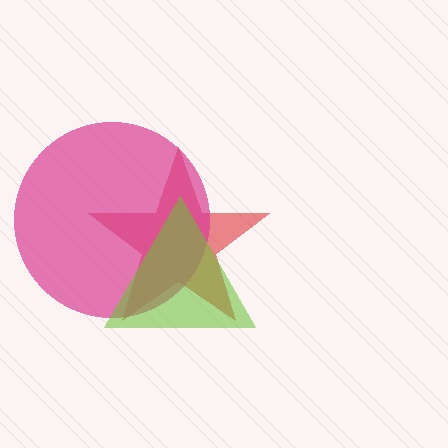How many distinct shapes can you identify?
There are 3 distinct shapes: a red star, a magenta circle, a lime triangle.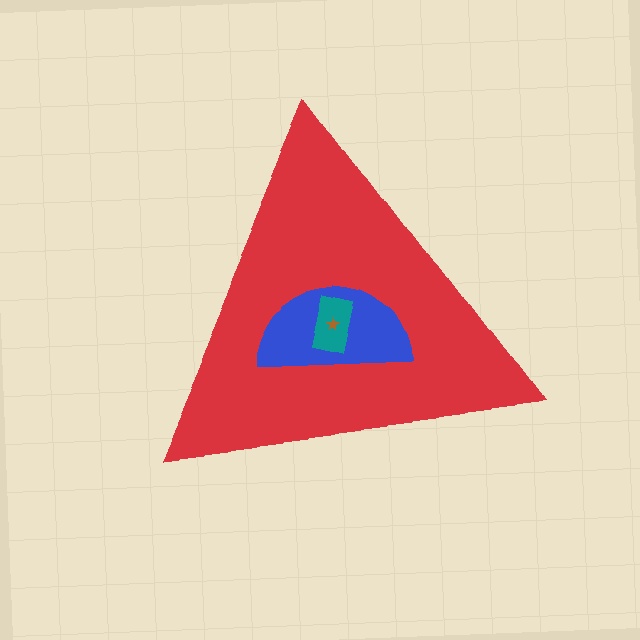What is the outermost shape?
The red triangle.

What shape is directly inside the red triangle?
The blue semicircle.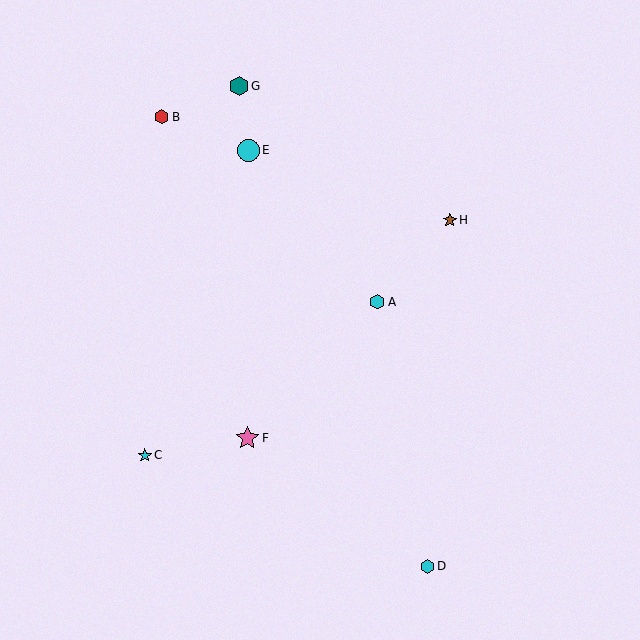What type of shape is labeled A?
Shape A is a cyan hexagon.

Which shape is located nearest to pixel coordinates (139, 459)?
The cyan star (labeled C) at (145, 455) is nearest to that location.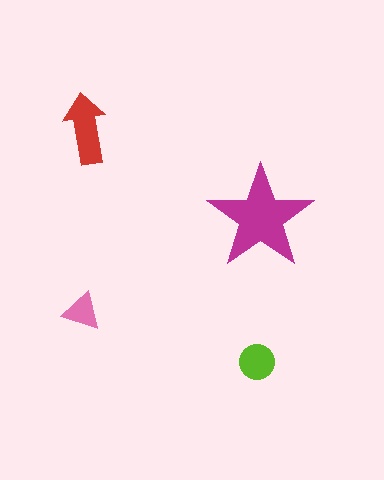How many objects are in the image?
There are 4 objects in the image.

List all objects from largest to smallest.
The magenta star, the red arrow, the lime circle, the pink triangle.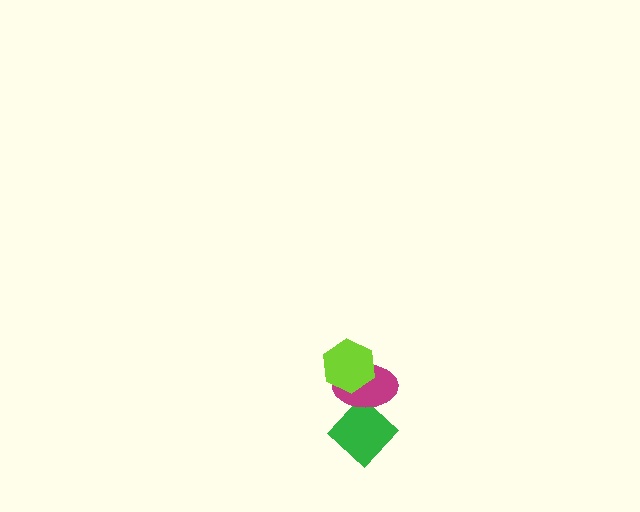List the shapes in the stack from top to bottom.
From top to bottom: the lime hexagon, the magenta ellipse, the green diamond.